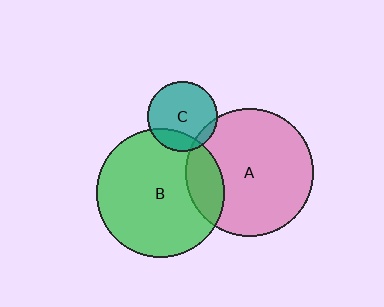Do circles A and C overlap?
Yes.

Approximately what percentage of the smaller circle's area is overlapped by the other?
Approximately 10%.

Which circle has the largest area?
Circle B (green).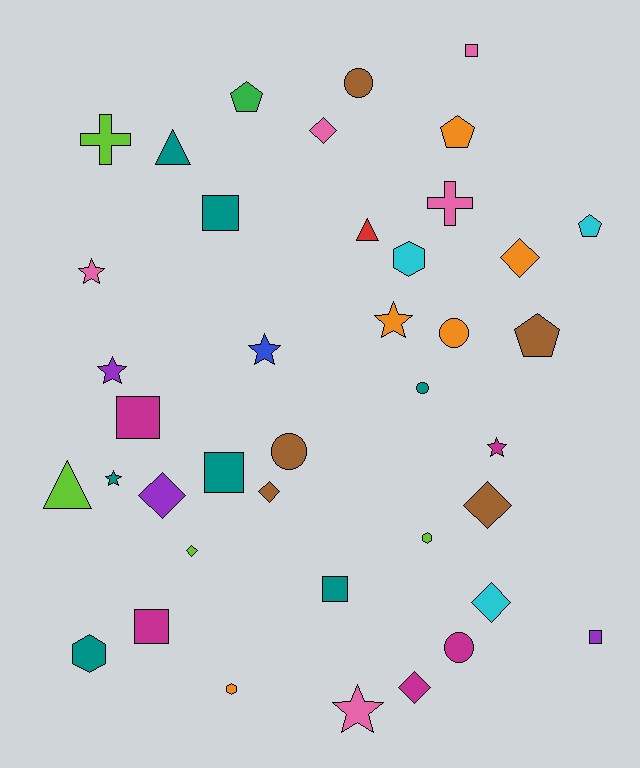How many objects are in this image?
There are 40 objects.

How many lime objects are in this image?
There are 4 lime objects.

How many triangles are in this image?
There are 3 triangles.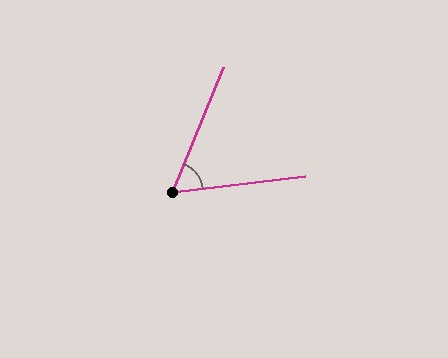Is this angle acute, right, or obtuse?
It is acute.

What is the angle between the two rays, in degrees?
Approximately 61 degrees.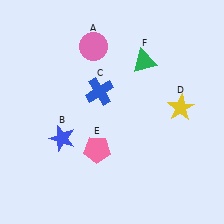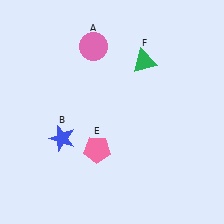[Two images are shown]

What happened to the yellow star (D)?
The yellow star (D) was removed in Image 2. It was in the top-right area of Image 1.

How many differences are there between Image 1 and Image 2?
There are 2 differences between the two images.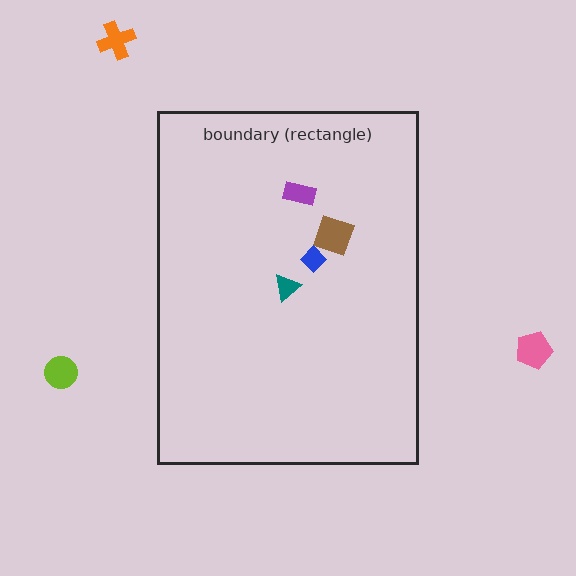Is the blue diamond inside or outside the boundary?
Inside.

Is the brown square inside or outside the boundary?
Inside.